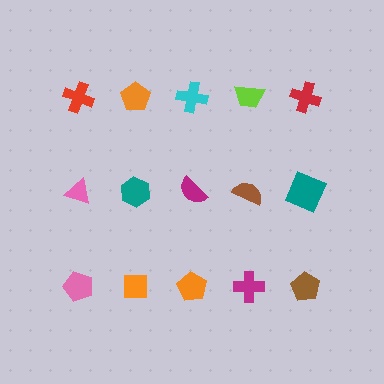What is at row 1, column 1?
A red cross.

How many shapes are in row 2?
5 shapes.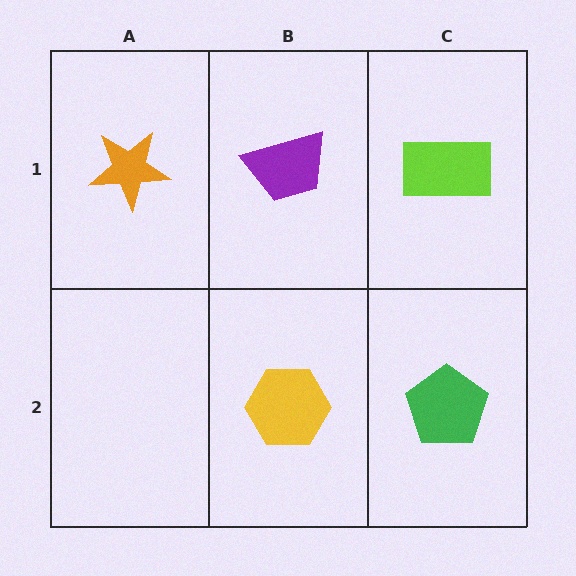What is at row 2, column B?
A yellow hexagon.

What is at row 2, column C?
A green pentagon.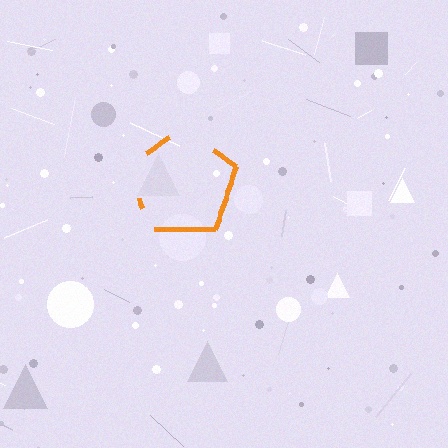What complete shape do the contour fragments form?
The contour fragments form a pentagon.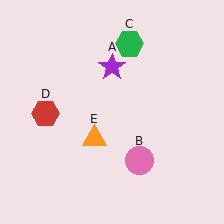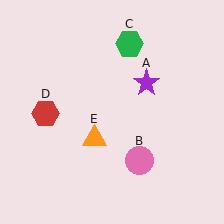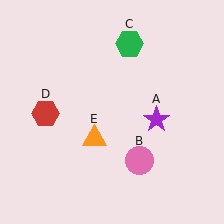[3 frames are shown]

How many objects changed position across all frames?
1 object changed position: purple star (object A).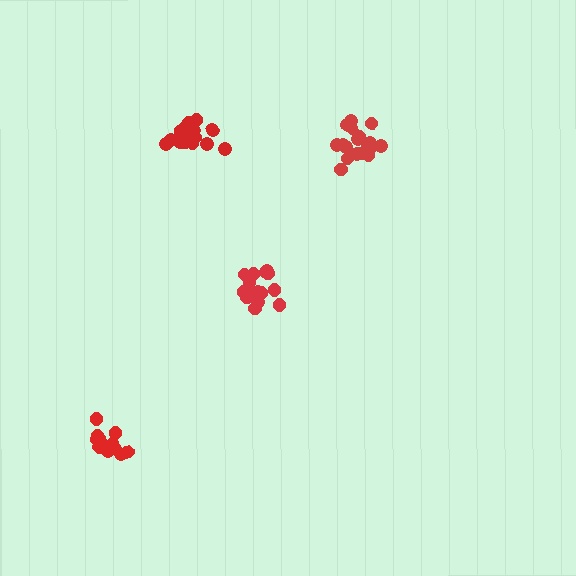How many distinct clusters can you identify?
There are 4 distinct clusters.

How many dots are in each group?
Group 1: 12 dots, Group 2: 18 dots, Group 3: 15 dots, Group 4: 16 dots (61 total).